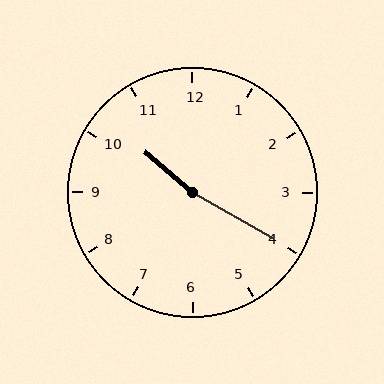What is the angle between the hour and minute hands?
Approximately 170 degrees.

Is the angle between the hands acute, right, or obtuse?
It is obtuse.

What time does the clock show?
10:20.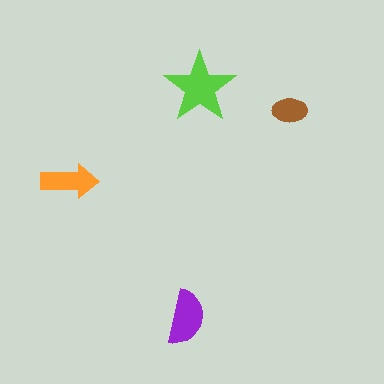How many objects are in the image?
There are 4 objects in the image.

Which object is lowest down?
The purple semicircle is bottommost.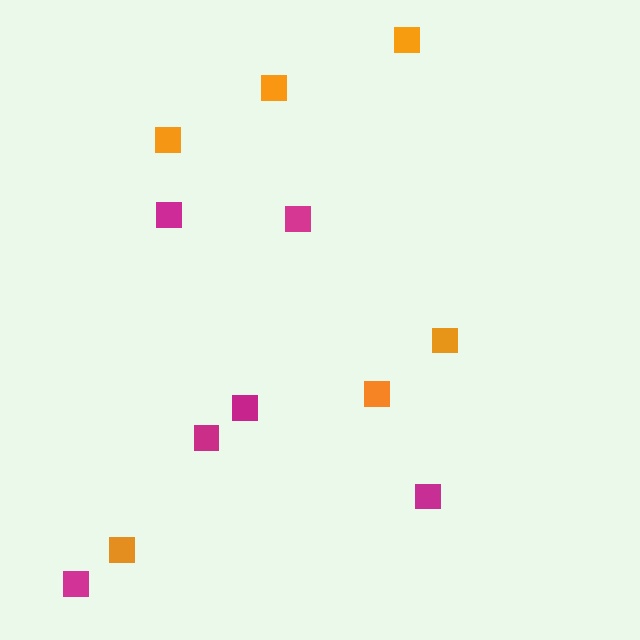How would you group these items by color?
There are 2 groups: one group of magenta squares (6) and one group of orange squares (6).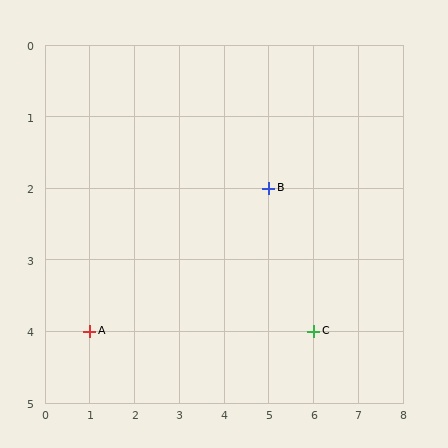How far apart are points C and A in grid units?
Points C and A are 5 columns apart.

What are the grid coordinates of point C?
Point C is at grid coordinates (6, 4).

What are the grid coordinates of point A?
Point A is at grid coordinates (1, 4).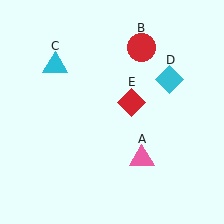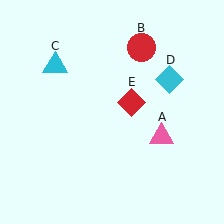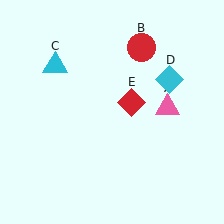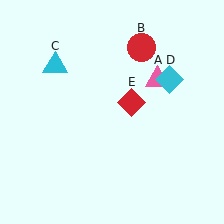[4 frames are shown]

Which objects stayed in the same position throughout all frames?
Red circle (object B) and cyan triangle (object C) and cyan diamond (object D) and red diamond (object E) remained stationary.